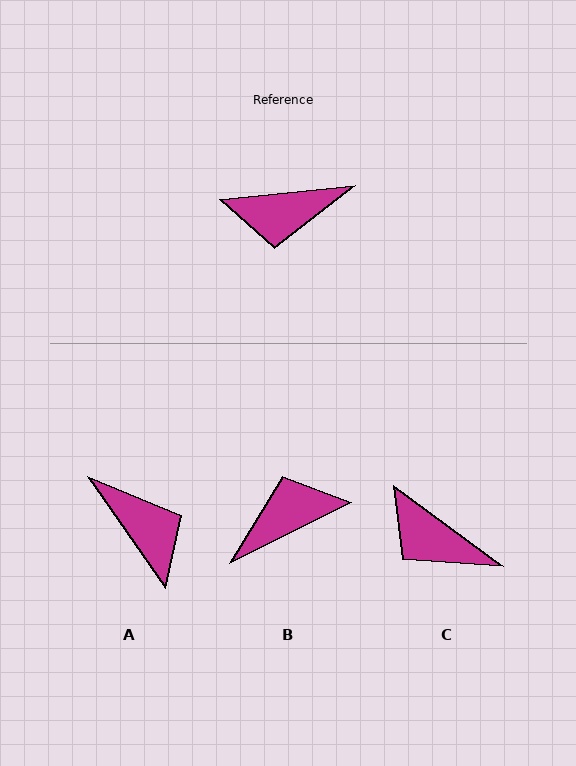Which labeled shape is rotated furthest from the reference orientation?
B, about 159 degrees away.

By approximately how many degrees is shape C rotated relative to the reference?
Approximately 42 degrees clockwise.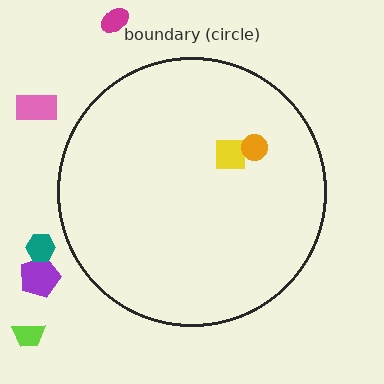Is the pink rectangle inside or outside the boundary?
Outside.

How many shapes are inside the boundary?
2 inside, 5 outside.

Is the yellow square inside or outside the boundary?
Inside.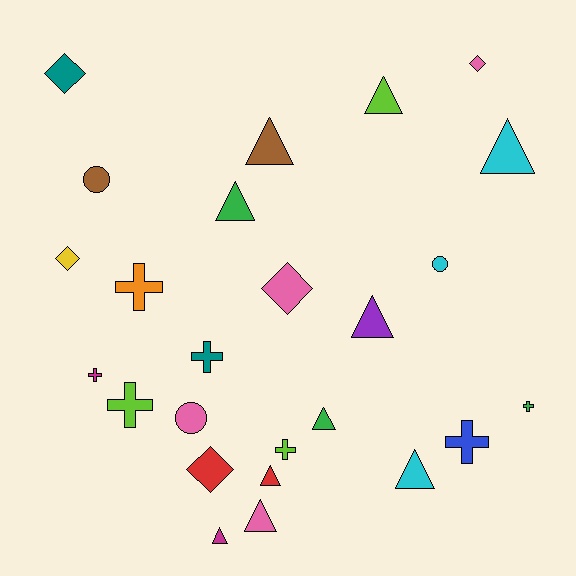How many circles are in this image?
There are 3 circles.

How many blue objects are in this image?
There is 1 blue object.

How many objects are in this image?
There are 25 objects.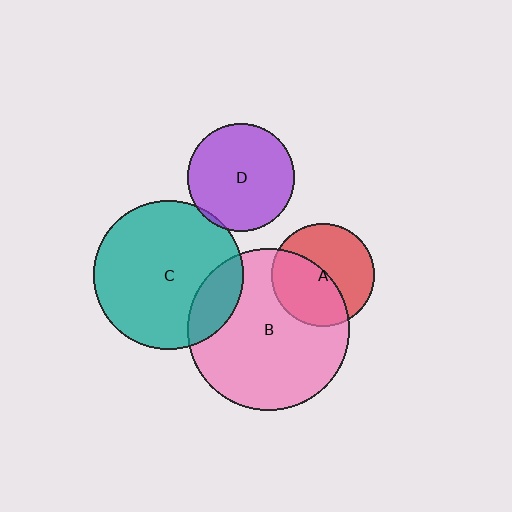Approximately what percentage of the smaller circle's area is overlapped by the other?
Approximately 15%.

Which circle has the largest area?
Circle B (pink).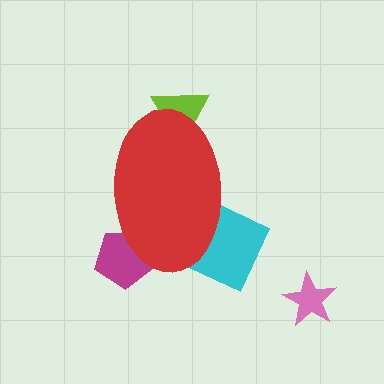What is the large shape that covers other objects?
A red ellipse.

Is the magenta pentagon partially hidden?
Yes, the magenta pentagon is partially hidden behind the red ellipse.